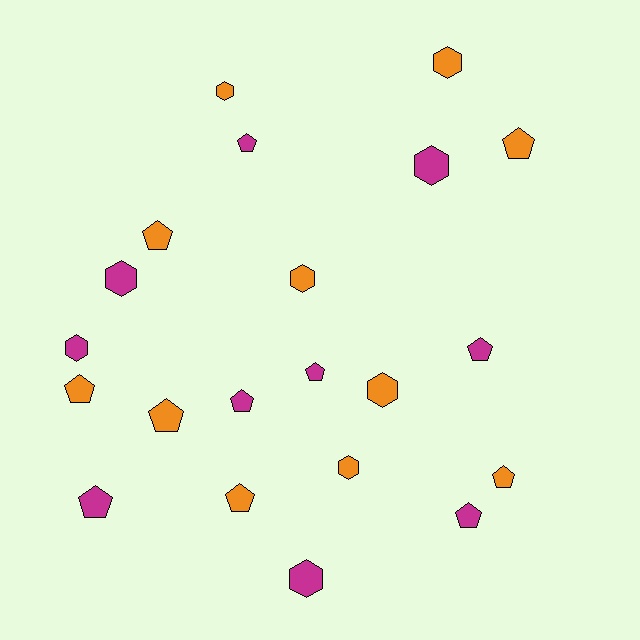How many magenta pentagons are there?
There are 6 magenta pentagons.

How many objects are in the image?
There are 21 objects.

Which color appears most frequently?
Orange, with 11 objects.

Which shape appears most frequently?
Pentagon, with 12 objects.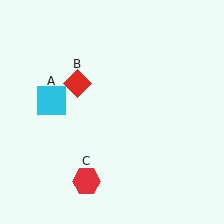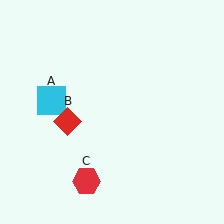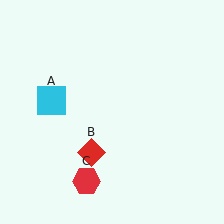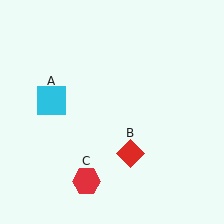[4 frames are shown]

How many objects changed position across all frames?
1 object changed position: red diamond (object B).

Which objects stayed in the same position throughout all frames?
Cyan square (object A) and red hexagon (object C) remained stationary.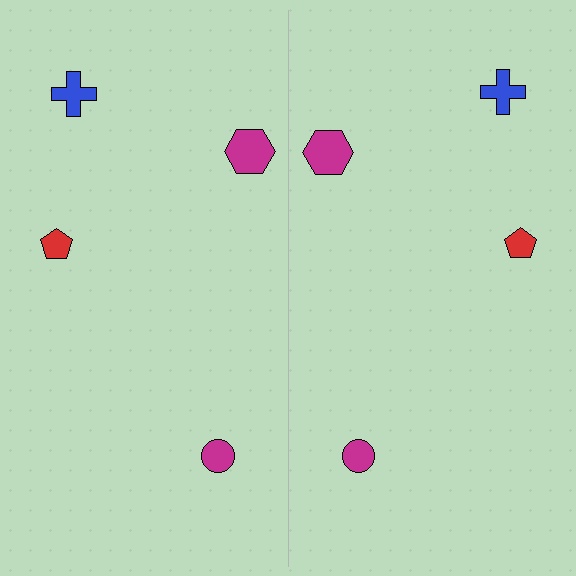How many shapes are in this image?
There are 8 shapes in this image.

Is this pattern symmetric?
Yes, this pattern has bilateral (reflection) symmetry.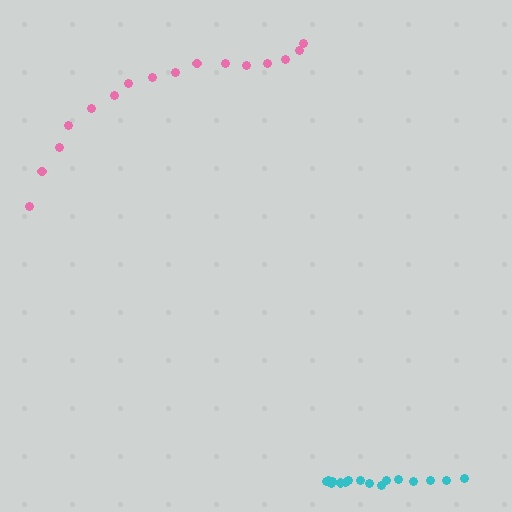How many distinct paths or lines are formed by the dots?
There are 2 distinct paths.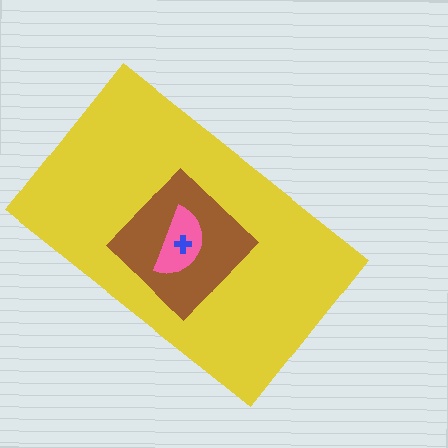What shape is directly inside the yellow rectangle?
The brown diamond.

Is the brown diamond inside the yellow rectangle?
Yes.